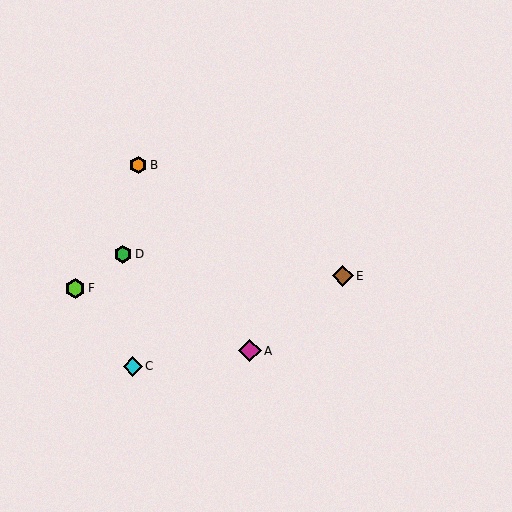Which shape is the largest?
The magenta diamond (labeled A) is the largest.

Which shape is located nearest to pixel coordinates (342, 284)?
The brown diamond (labeled E) at (343, 276) is nearest to that location.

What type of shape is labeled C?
Shape C is a cyan diamond.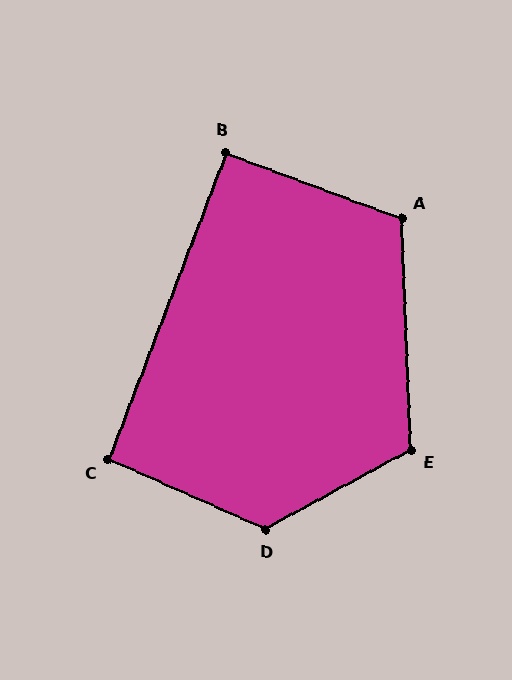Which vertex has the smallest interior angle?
B, at approximately 90 degrees.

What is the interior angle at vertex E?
Approximately 116 degrees (obtuse).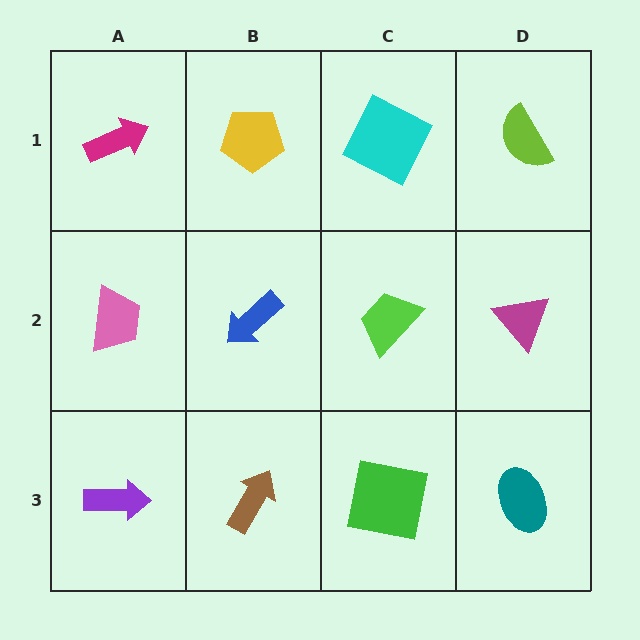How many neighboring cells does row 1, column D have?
2.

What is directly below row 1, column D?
A magenta triangle.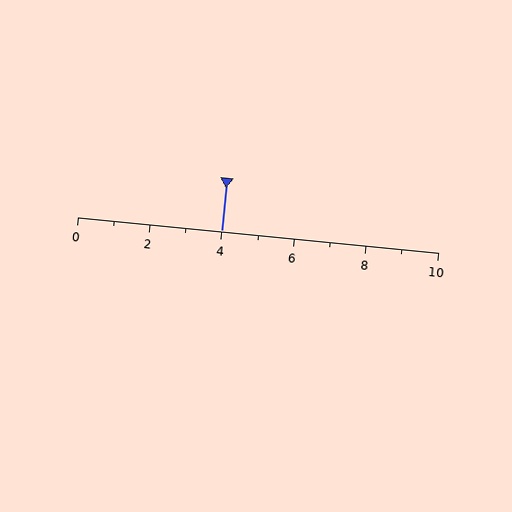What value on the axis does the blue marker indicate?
The marker indicates approximately 4.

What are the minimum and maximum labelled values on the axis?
The axis runs from 0 to 10.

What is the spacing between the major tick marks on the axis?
The major ticks are spaced 2 apart.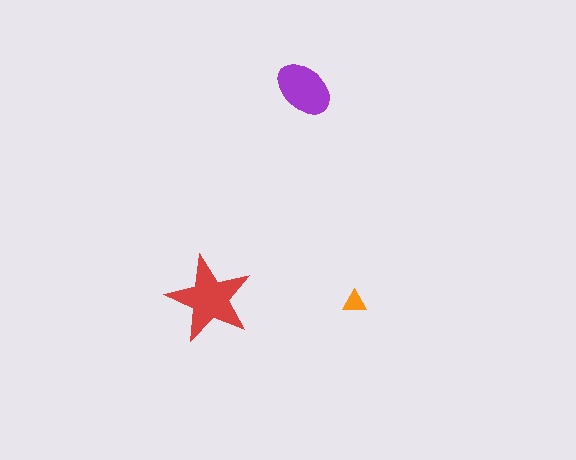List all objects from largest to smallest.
The red star, the purple ellipse, the orange triangle.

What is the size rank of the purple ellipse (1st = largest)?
2nd.